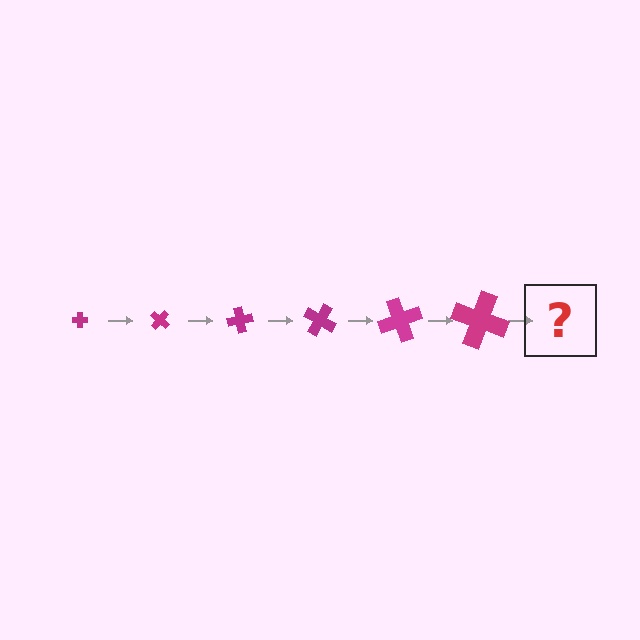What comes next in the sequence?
The next element should be a cross, larger than the previous one and rotated 240 degrees from the start.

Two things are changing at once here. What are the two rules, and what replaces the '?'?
The two rules are that the cross grows larger each step and it rotates 40 degrees each step. The '?' should be a cross, larger than the previous one and rotated 240 degrees from the start.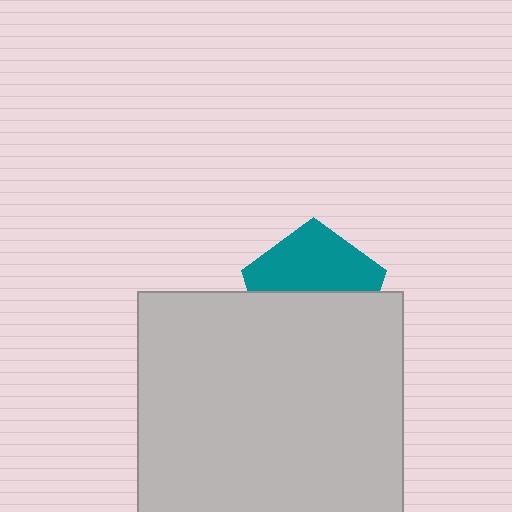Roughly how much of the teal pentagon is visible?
About half of it is visible (roughly 49%).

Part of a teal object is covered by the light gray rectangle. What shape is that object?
It is a pentagon.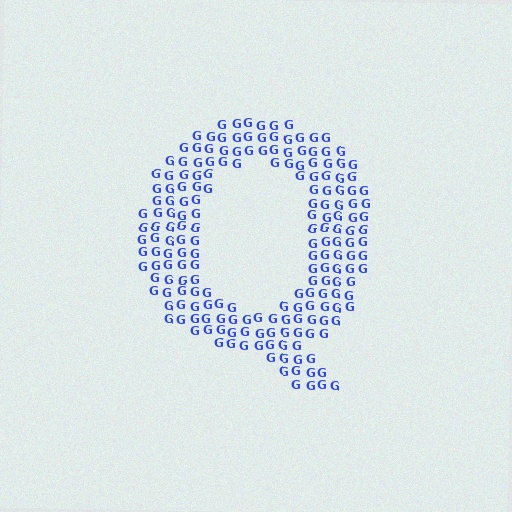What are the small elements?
The small elements are letter G's.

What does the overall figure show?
The overall figure shows the letter Q.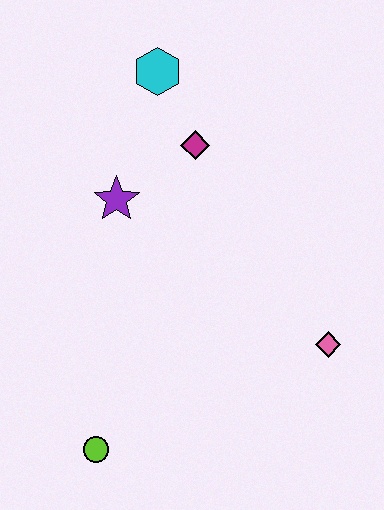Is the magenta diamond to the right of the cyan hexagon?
Yes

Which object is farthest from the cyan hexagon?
The lime circle is farthest from the cyan hexagon.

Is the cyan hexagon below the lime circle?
No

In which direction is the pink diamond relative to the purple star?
The pink diamond is to the right of the purple star.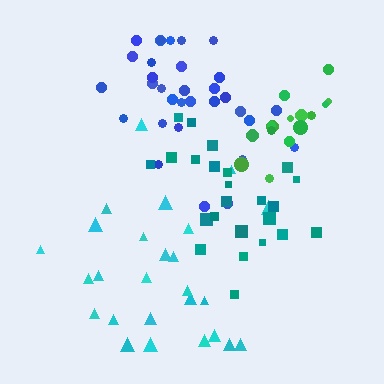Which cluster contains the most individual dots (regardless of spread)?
Blue (32).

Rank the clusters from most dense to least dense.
green, teal, blue, cyan.